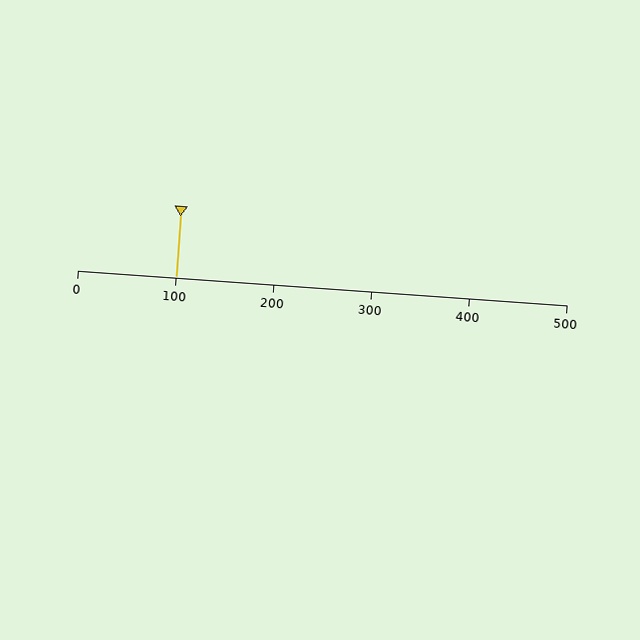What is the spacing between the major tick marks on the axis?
The major ticks are spaced 100 apart.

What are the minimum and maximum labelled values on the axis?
The axis runs from 0 to 500.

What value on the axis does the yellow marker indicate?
The marker indicates approximately 100.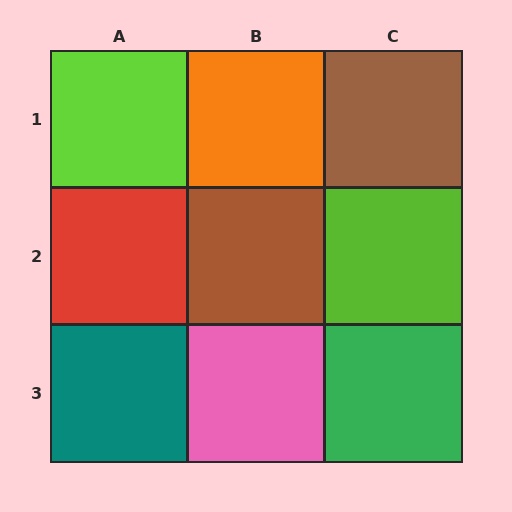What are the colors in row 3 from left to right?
Teal, pink, green.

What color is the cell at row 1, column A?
Lime.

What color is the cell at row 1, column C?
Brown.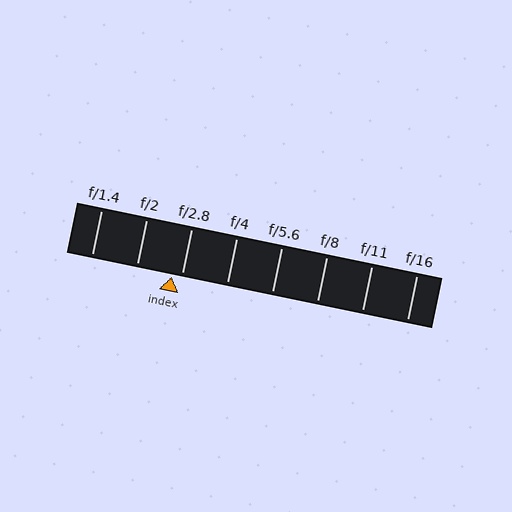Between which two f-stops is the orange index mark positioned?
The index mark is between f/2 and f/2.8.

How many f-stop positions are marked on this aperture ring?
There are 8 f-stop positions marked.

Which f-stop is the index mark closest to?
The index mark is closest to f/2.8.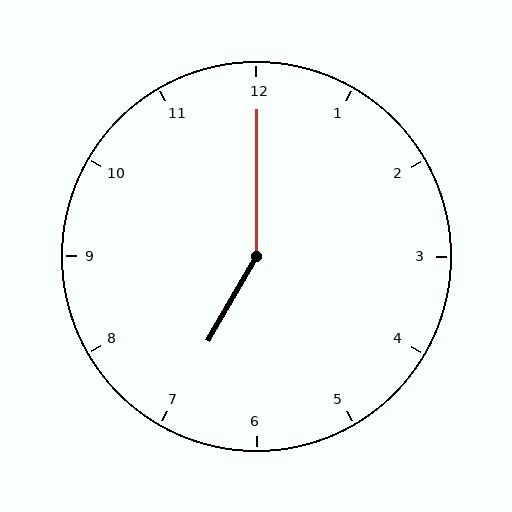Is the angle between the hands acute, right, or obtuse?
It is obtuse.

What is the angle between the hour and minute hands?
Approximately 150 degrees.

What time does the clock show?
7:00.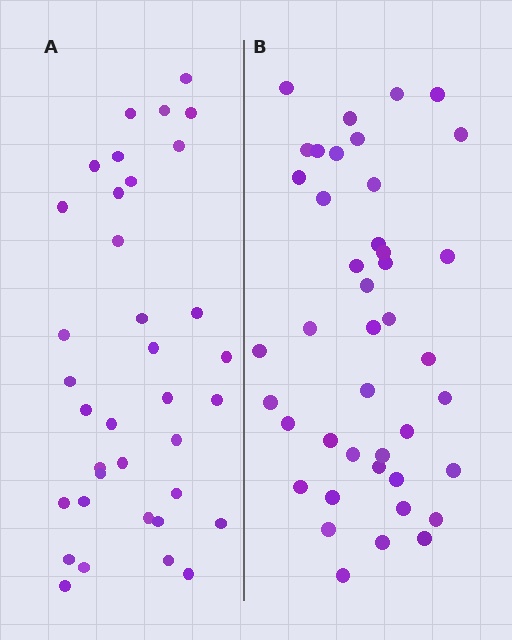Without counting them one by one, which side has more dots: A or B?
Region B (the right region) has more dots.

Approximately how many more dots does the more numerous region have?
Region B has about 6 more dots than region A.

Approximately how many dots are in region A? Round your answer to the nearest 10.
About 40 dots. (The exact count is 36, which rounds to 40.)